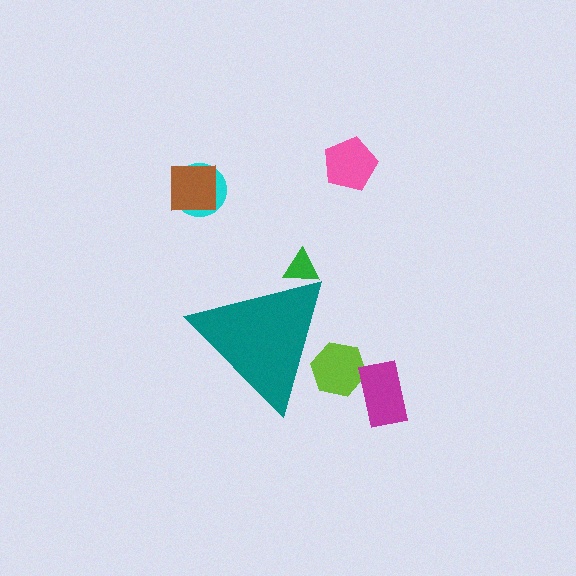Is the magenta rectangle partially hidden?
No, the magenta rectangle is fully visible.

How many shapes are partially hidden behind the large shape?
2 shapes are partially hidden.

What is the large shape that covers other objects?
A teal triangle.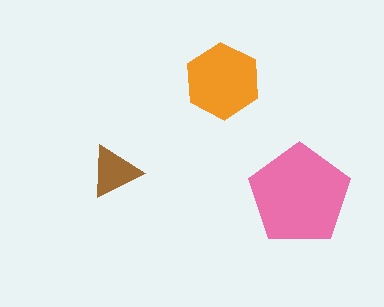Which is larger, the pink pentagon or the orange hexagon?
The pink pentagon.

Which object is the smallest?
The brown triangle.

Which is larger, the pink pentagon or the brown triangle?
The pink pentagon.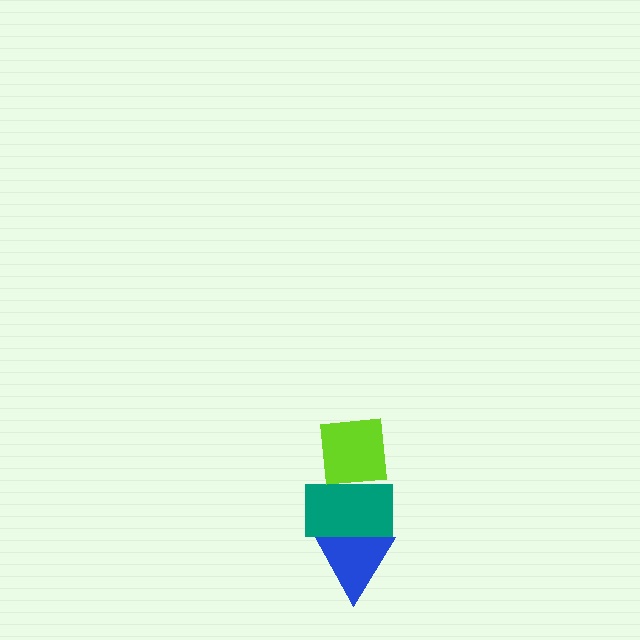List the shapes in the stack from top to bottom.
From top to bottom: the lime square, the teal rectangle, the blue triangle.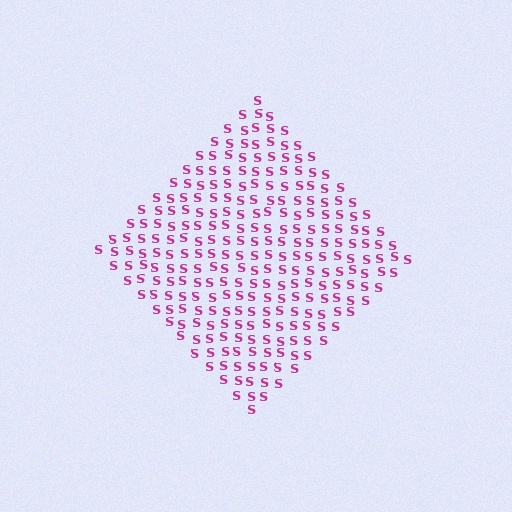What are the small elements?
The small elements are letter S's.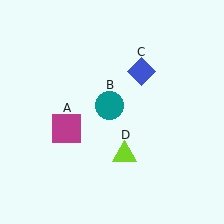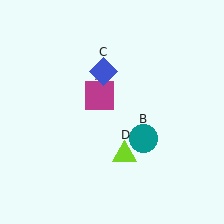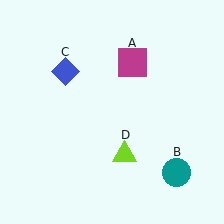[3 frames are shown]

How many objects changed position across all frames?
3 objects changed position: magenta square (object A), teal circle (object B), blue diamond (object C).